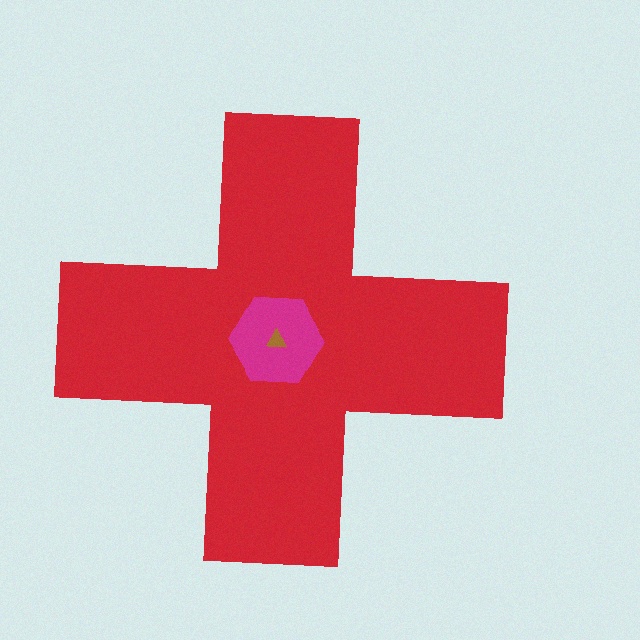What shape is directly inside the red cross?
The magenta hexagon.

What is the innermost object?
The brown triangle.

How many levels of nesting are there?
3.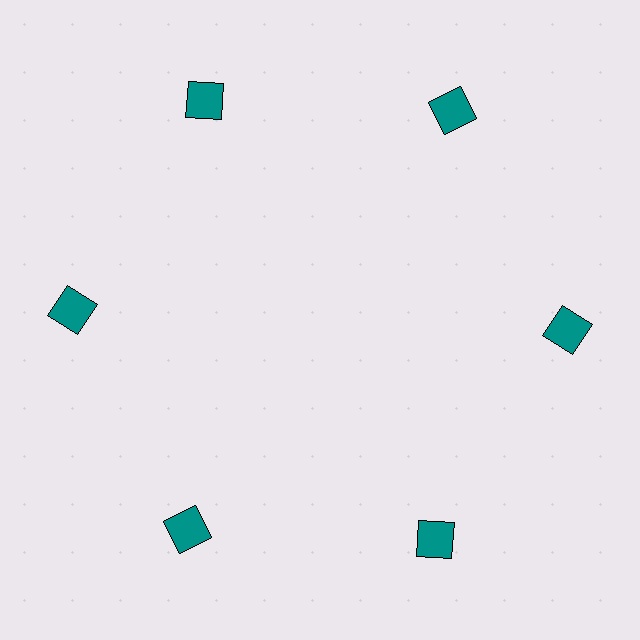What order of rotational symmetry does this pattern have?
This pattern has 6-fold rotational symmetry.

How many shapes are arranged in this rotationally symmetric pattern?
There are 6 shapes, arranged in 6 groups of 1.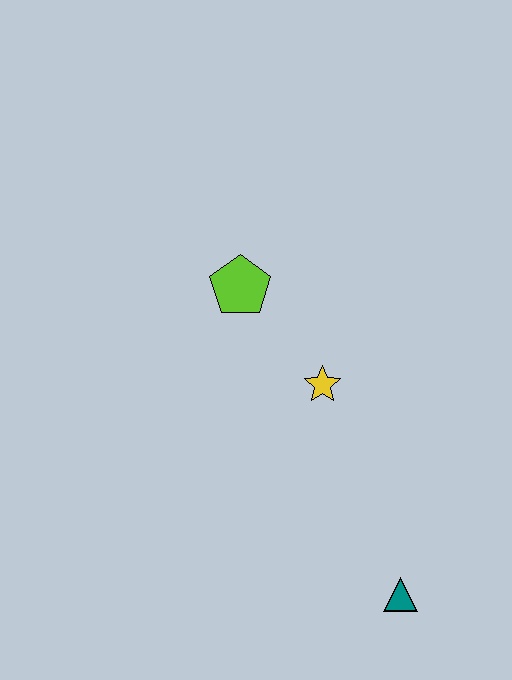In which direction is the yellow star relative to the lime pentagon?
The yellow star is below the lime pentagon.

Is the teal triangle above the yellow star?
No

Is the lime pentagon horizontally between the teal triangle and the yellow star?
No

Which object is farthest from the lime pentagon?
The teal triangle is farthest from the lime pentagon.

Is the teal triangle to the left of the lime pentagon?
No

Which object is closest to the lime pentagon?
The yellow star is closest to the lime pentagon.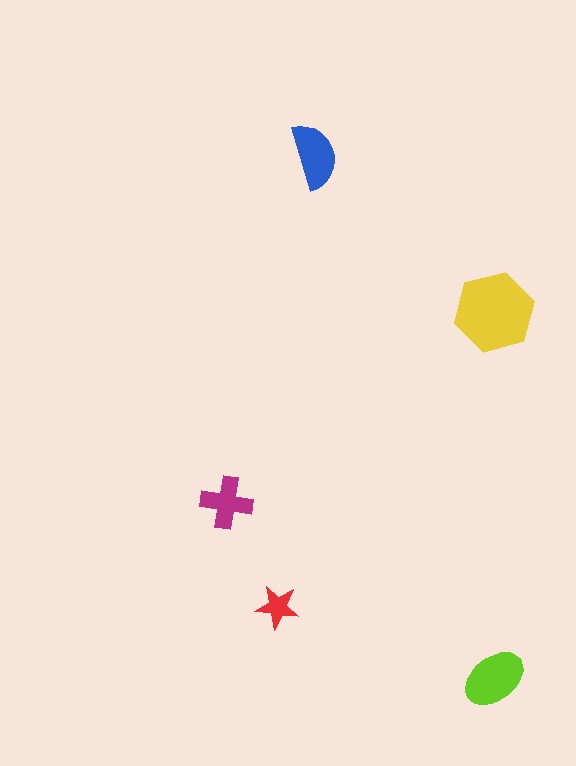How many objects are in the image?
There are 5 objects in the image.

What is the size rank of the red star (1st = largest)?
5th.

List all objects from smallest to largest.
The red star, the magenta cross, the blue semicircle, the lime ellipse, the yellow hexagon.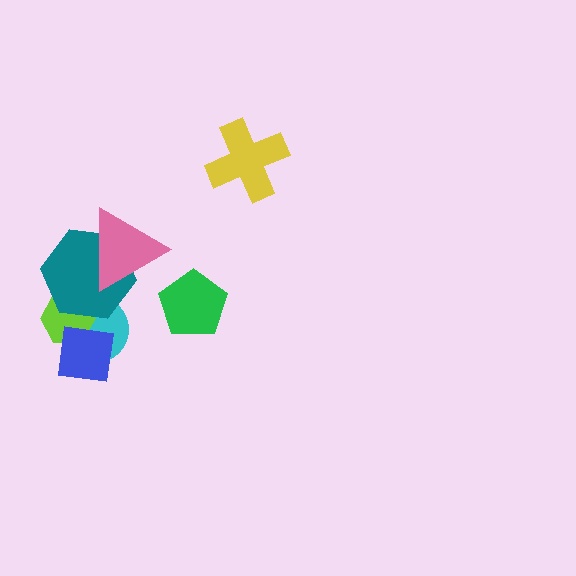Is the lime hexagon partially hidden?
Yes, it is partially covered by another shape.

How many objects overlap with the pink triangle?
1 object overlaps with the pink triangle.